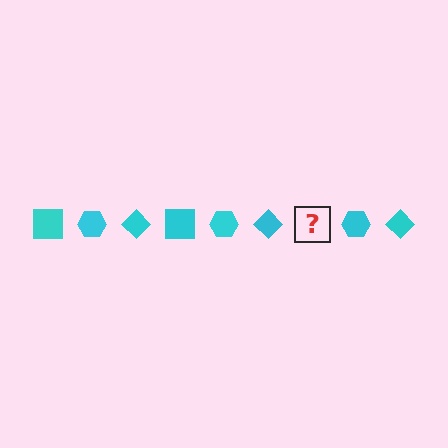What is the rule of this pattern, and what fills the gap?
The rule is that the pattern cycles through square, hexagon, diamond shapes in cyan. The gap should be filled with a cyan square.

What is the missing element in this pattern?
The missing element is a cyan square.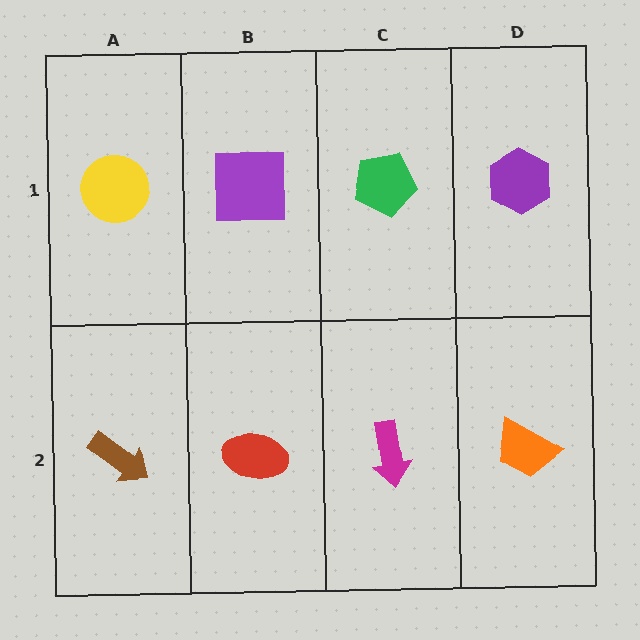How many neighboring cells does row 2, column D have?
2.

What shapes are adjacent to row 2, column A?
A yellow circle (row 1, column A), a red ellipse (row 2, column B).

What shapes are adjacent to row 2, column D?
A purple hexagon (row 1, column D), a magenta arrow (row 2, column C).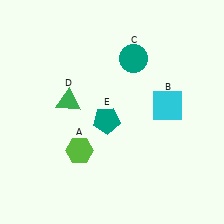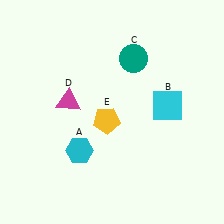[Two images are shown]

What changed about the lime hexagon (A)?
In Image 1, A is lime. In Image 2, it changed to cyan.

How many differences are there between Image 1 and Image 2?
There are 3 differences between the two images.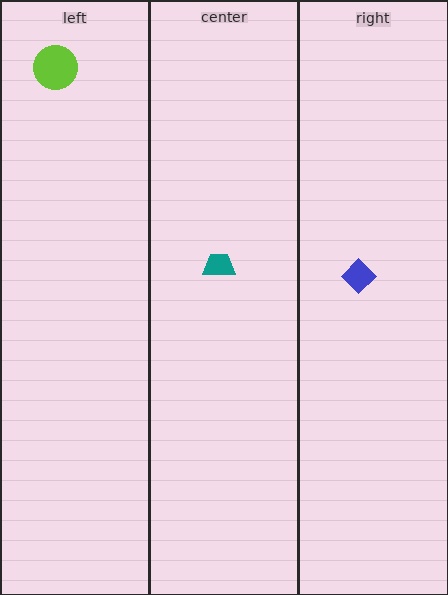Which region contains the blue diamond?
The right region.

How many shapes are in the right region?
1.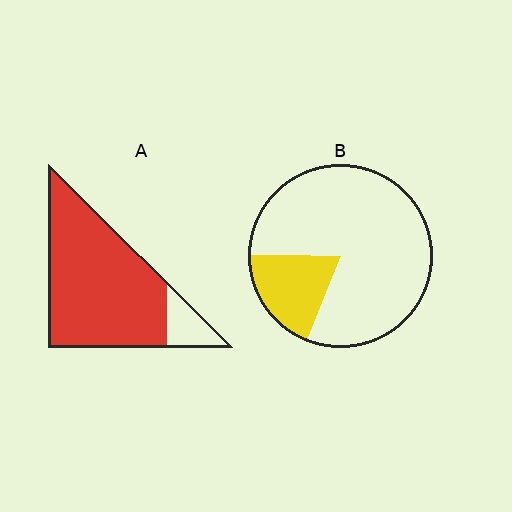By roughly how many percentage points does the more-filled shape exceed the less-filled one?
By roughly 70 percentage points (A over B).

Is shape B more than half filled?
No.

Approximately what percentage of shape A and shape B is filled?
A is approximately 85% and B is approximately 20%.